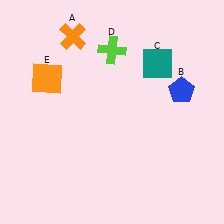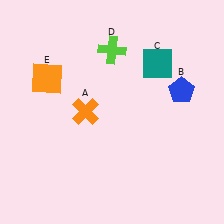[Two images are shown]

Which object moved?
The orange cross (A) moved down.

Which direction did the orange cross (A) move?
The orange cross (A) moved down.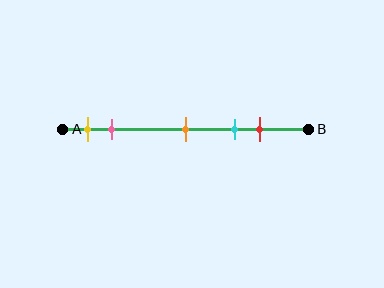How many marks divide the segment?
There are 5 marks dividing the segment.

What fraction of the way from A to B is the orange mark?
The orange mark is approximately 50% (0.5) of the way from A to B.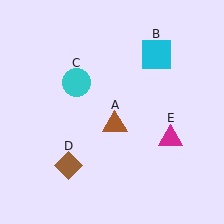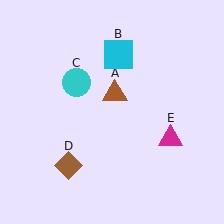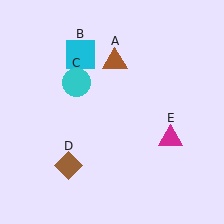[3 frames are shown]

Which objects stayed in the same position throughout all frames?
Cyan circle (object C) and brown diamond (object D) and magenta triangle (object E) remained stationary.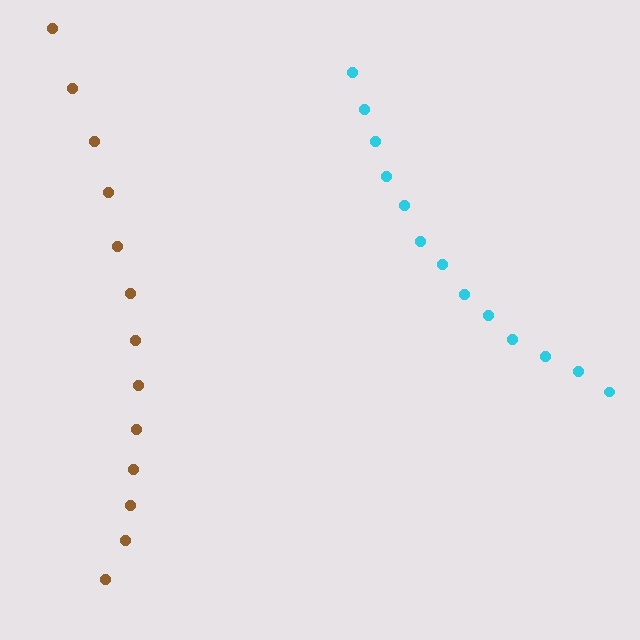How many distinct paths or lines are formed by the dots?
There are 2 distinct paths.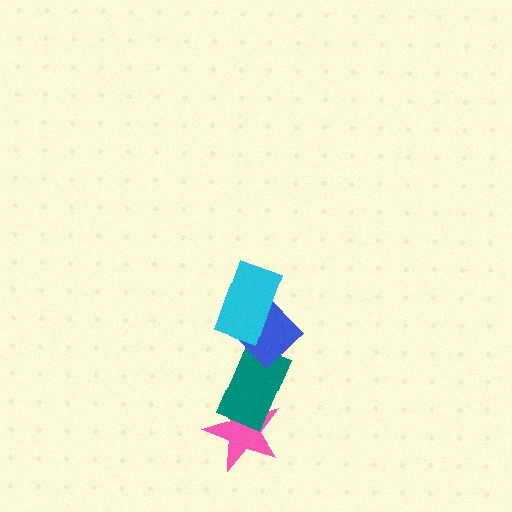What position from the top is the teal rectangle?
The teal rectangle is 3rd from the top.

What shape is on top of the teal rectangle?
The blue diamond is on top of the teal rectangle.